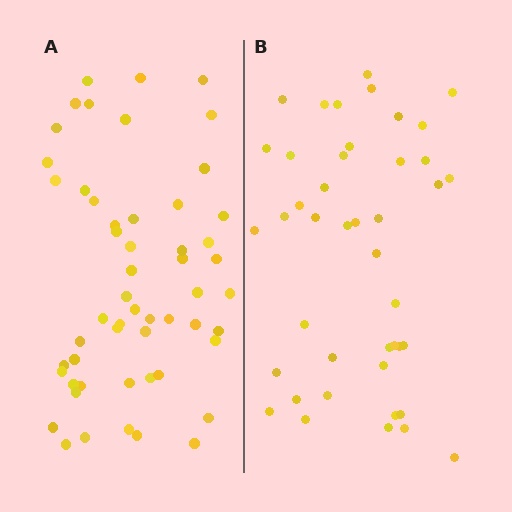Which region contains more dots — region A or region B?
Region A (the left region) has more dots.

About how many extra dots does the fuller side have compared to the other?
Region A has roughly 12 or so more dots than region B.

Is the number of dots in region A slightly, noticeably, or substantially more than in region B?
Region A has noticeably more, but not dramatically so. The ratio is roughly 1.3 to 1.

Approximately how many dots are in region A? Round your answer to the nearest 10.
About 50 dots. (The exact count is 54, which rounds to 50.)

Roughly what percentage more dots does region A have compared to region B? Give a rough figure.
About 25% more.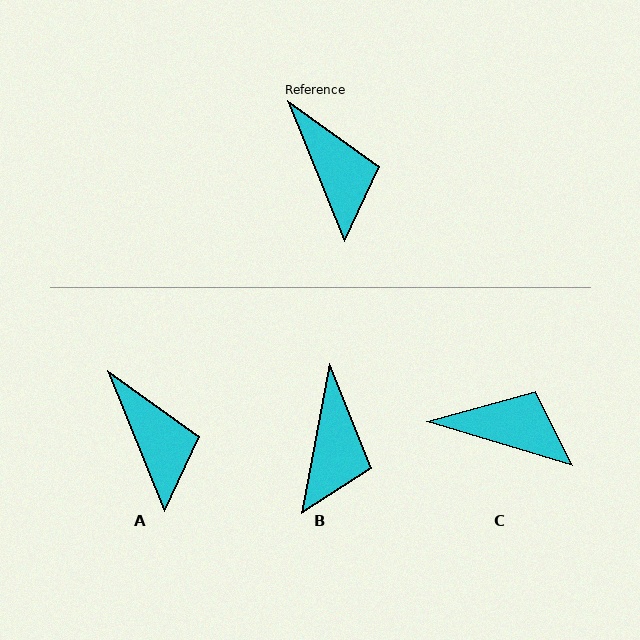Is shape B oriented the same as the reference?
No, it is off by about 33 degrees.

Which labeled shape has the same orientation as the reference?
A.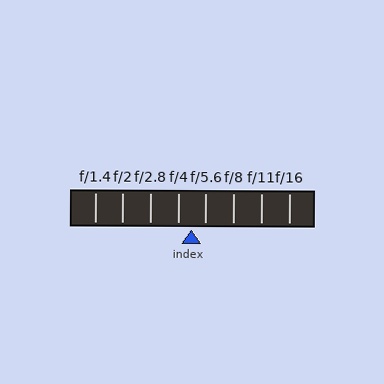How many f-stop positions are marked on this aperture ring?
There are 8 f-stop positions marked.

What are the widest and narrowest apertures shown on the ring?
The widest aperture shown is f/1.4 and the narrowest is f/16.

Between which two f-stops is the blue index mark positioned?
The index mark is between f/4 and f/5.6.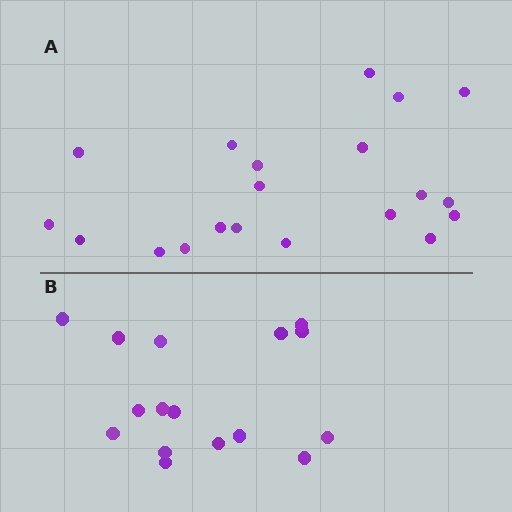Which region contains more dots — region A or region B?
Region A (the top region) has more dots.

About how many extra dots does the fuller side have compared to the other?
Region A has about 4 more dots than region B.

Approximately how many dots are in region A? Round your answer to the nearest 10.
About 20 dots.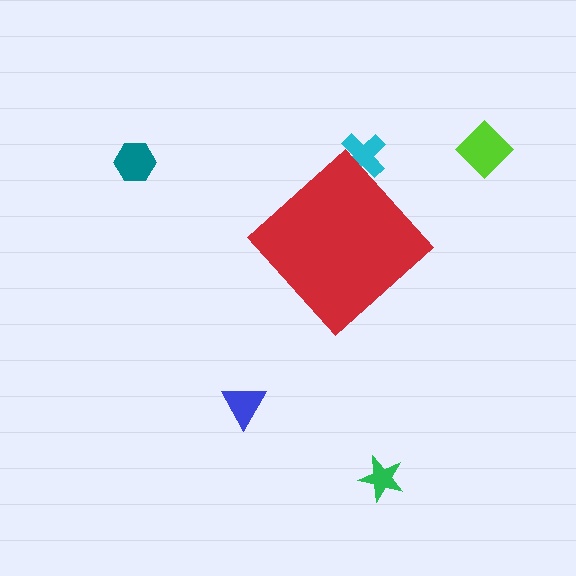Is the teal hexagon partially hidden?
No, the teal hexagon is fully visible.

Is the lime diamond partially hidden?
No, the lime diamond is fully visible.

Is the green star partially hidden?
No, the green star is fully visible.